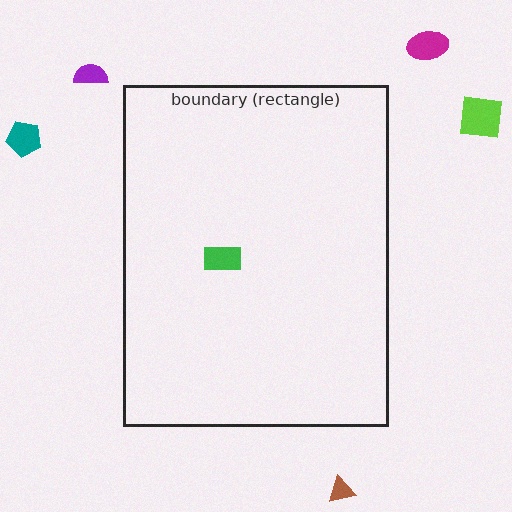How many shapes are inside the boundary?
1 inside, 5 outside.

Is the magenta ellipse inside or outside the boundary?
Outside.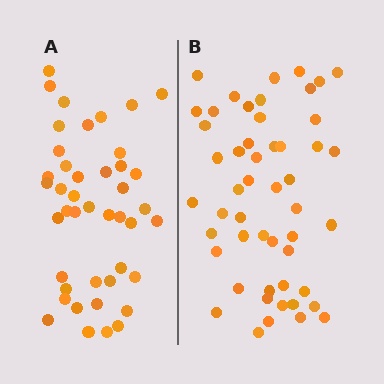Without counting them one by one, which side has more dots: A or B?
Region B (the right region) has more dots.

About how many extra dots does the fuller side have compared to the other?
Region B has roughly 8 or so more dots than region A.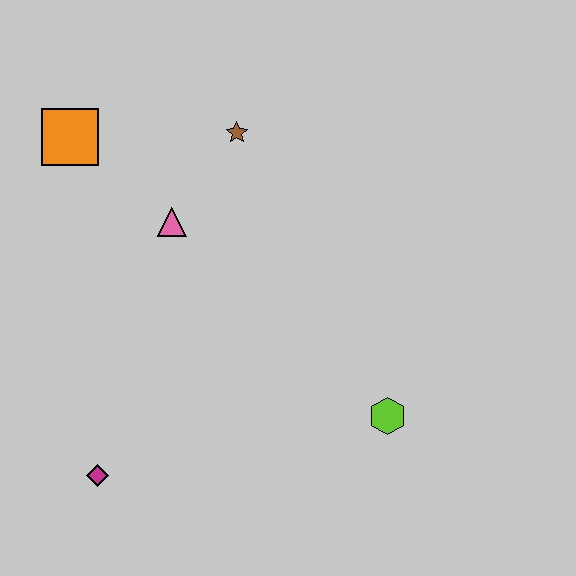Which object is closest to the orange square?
The pink triangle is closest to the orange square.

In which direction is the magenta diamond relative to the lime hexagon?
The magenta diamond is to the left of the lime hexagon.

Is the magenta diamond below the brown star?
Yes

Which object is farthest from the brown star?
The magenta diamond is farthest from the brown star.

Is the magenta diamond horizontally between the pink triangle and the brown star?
No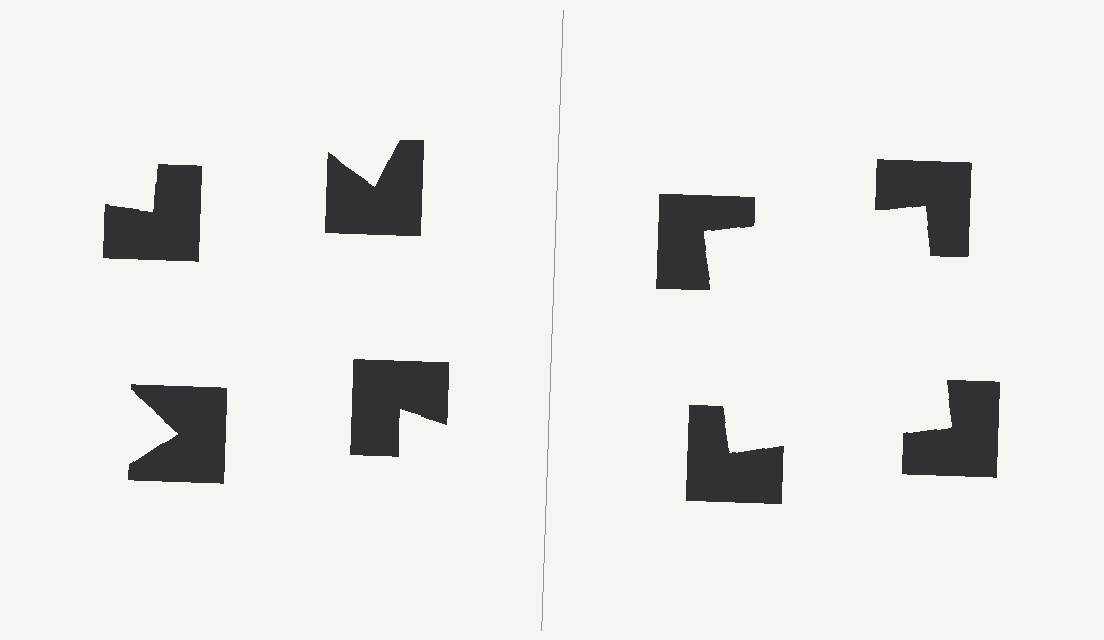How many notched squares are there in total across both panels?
8 — 4 on each side.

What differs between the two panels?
The notched squares are positioned identically on both sides; only the wedge orientations differ. On the right they align to a square; on the left they are misaligned.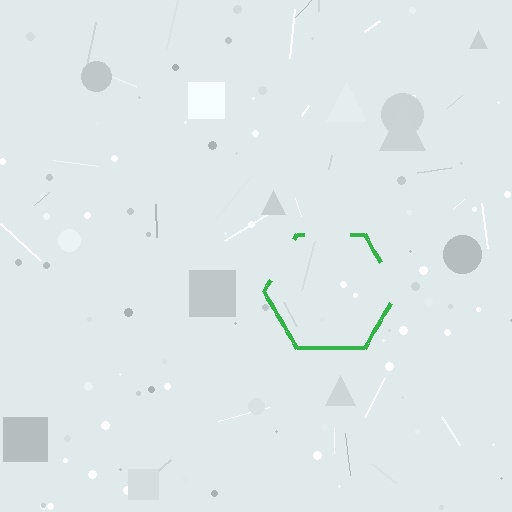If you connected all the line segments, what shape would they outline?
They would outline a hexagon.